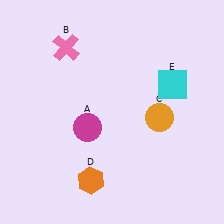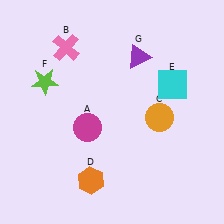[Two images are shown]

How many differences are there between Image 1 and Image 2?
There are 2 differences between the two images.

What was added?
A lime star (F), a purple triangle (G) were added in Image 2.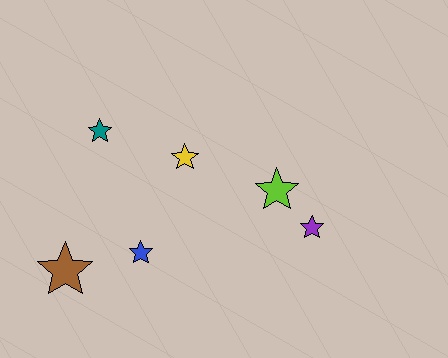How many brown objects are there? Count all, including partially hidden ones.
There is 1 brown object.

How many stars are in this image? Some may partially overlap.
There are 6 stars.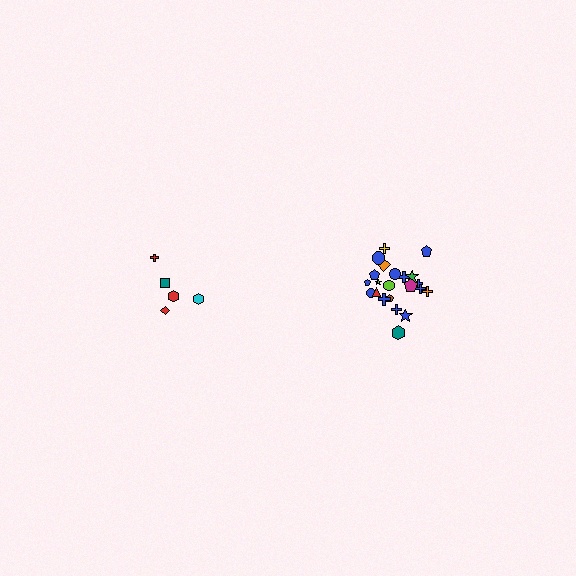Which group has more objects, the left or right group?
The right group.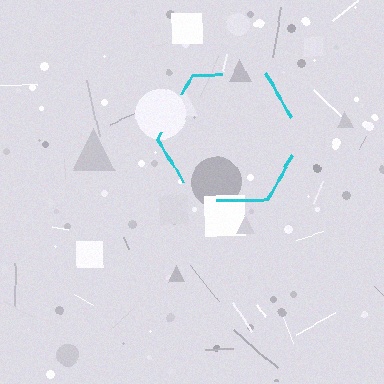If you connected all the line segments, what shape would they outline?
They would outline a hexagon.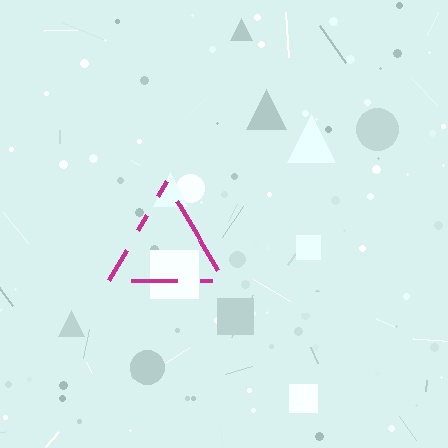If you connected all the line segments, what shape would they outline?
They would outline a triangle.